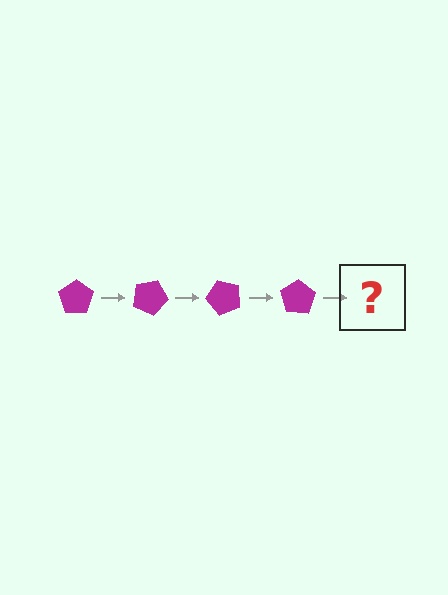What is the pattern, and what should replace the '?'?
The pattern is that the pentagon rotates 25 degrees each step. The '?' should be a magenta pentagon rotated 100 degrees.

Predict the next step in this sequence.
The next step is a magenta pentagon rotated 100 degrees.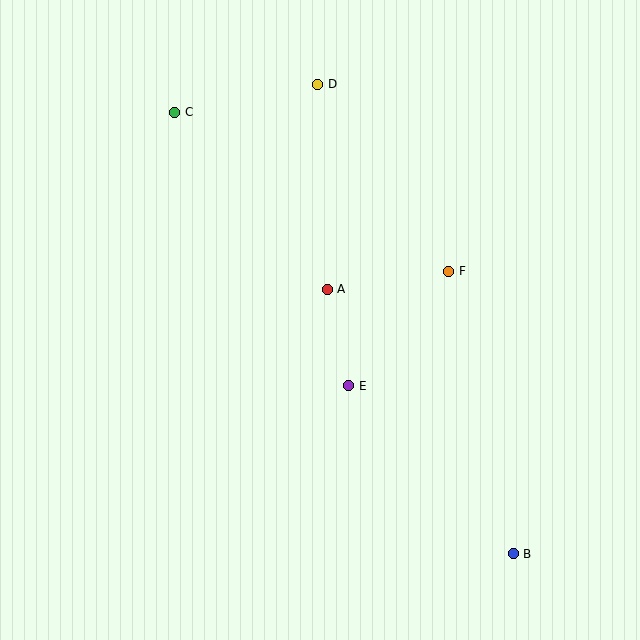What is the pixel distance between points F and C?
The distance between F and C is 317 pixels.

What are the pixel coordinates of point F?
Point F is at (449, 271).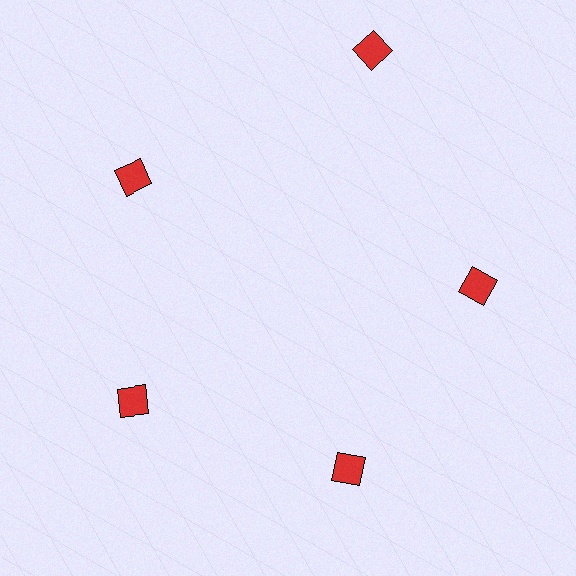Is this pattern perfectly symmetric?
No. The 5 red diamonds are arranged in a ring, but one element near the 1 o'clock position is pushed outward from the center, breaking the 5-fold rotational symmetry.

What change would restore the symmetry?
The symmetry would be restored by moving it inward, back onto the ring so that all 5 diamonds sit at equal angles and equal distance from the center.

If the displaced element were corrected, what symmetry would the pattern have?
It would have 5-fold rotational symmetry — the pattern would map onto itself every 72 degrees.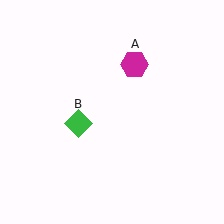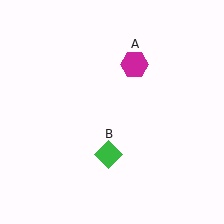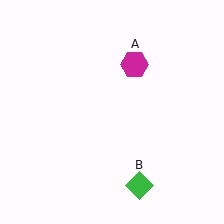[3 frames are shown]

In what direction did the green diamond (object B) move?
The green diamond (object B) moved down and to the right.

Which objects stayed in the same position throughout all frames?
Magenta hexagon (object A) remained stationary.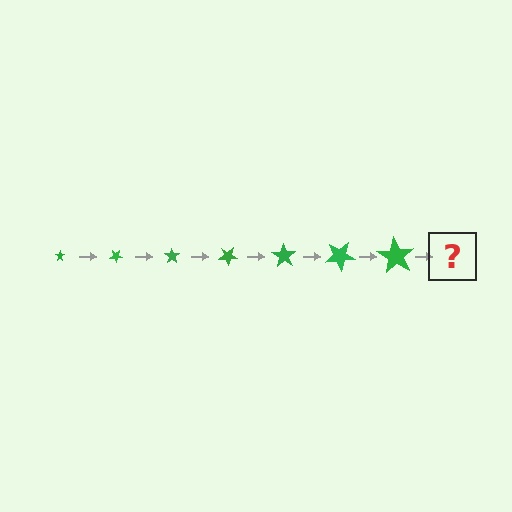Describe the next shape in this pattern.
It should be a star, larger than the previous one and rotated 245 degrees from the start.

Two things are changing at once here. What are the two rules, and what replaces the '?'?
The two rules are that the star grows larger each step and it rotates 35 degrees each step. The '?' should be a star, larger than the previous one and rotated 245 degrees from the start.